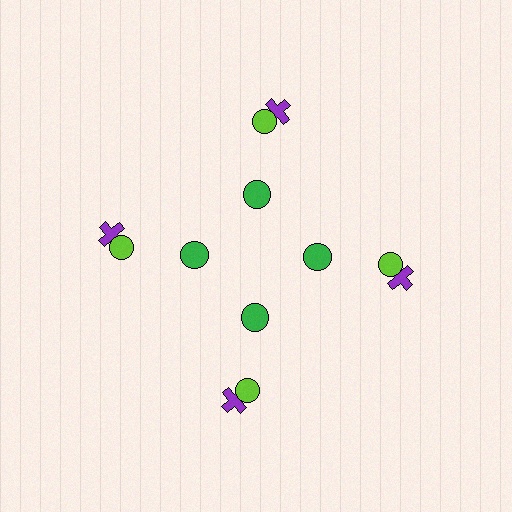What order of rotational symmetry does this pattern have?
This pattern has 4-fold rotational symmetry.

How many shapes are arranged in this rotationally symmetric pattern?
There are 12 shapes, arranged in 4 groups of 3.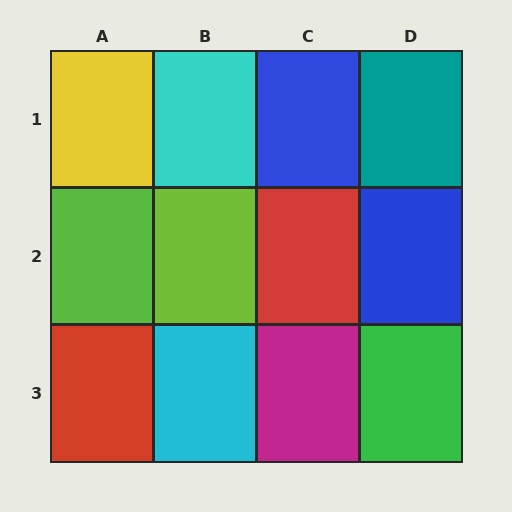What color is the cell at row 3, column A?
Red.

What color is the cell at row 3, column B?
Cyan.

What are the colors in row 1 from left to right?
Yellow, cyan, blue, teal.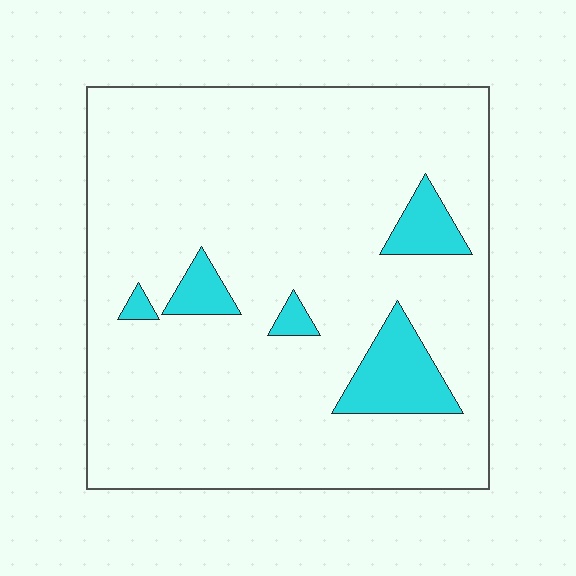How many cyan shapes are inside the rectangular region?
5.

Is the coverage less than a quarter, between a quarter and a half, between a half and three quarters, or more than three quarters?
Less than a quarter.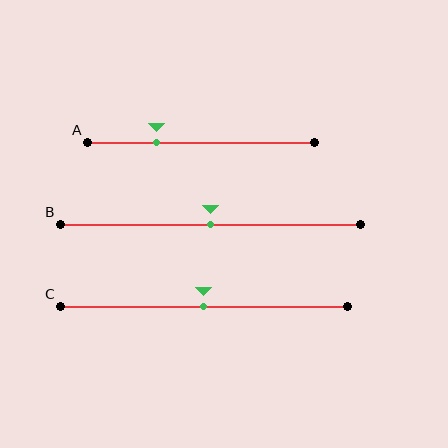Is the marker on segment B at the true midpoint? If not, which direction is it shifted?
Yes, the marker on segment B is at the true midpoint.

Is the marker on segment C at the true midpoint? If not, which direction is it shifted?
Yes, the marker on segment C is at the true midpoint.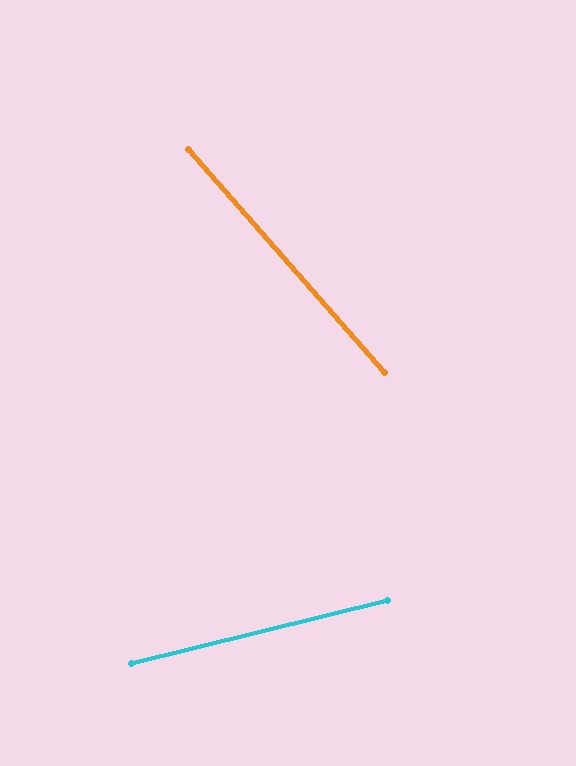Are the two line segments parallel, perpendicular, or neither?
Neither parallel nor perpendicular — they differ by about 63°.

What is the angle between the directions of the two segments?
Approximately 63 degrees.